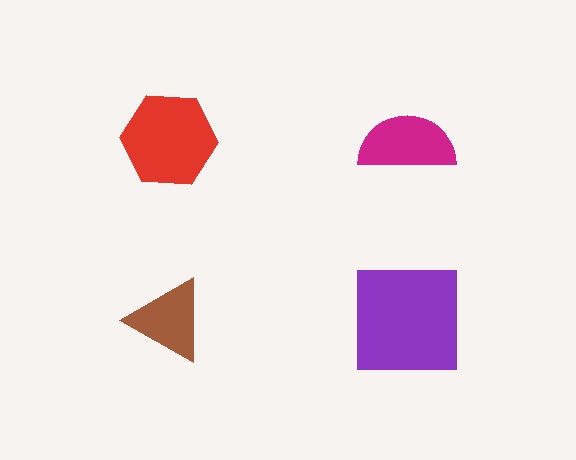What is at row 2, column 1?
A brown triangle.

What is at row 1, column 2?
A magenta semicircle.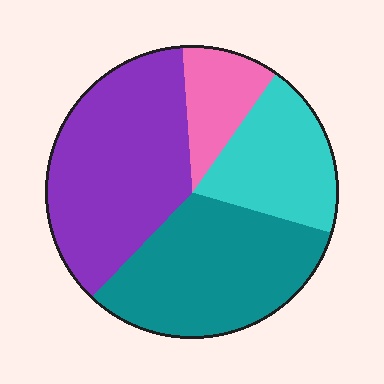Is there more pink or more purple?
Purple.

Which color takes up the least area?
Pink, at roughly 10%.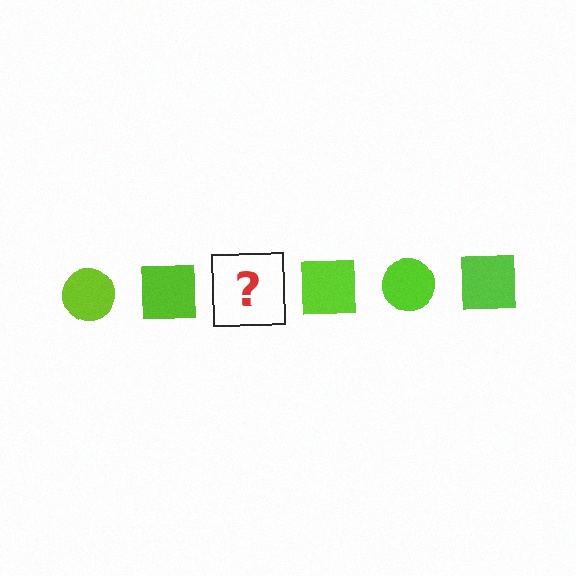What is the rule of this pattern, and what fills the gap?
The rule is that the pattern cycles through circle, square shapes in lime. The gap should be filled with a lime circle.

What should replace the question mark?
The question mark should be replaced with a lime circle.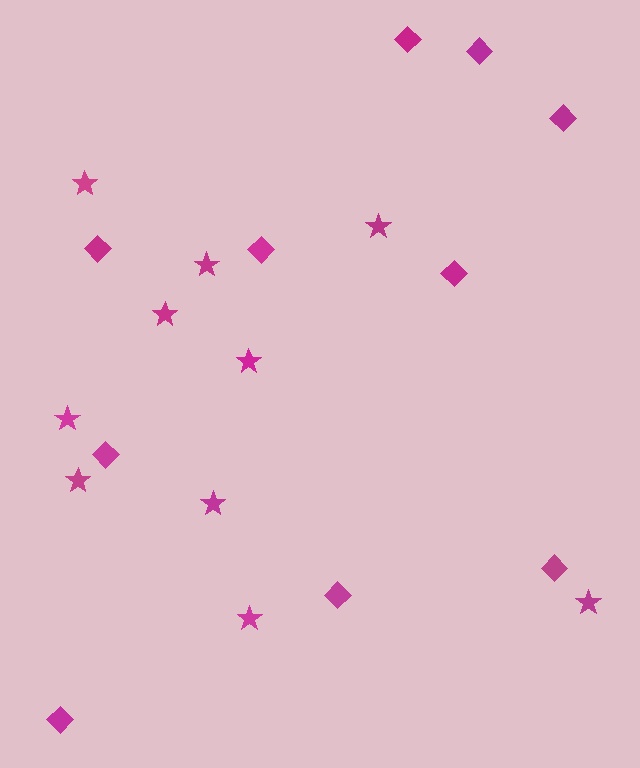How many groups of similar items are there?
There are 2 groups: one group of stars (10) and one group of diamonds (10).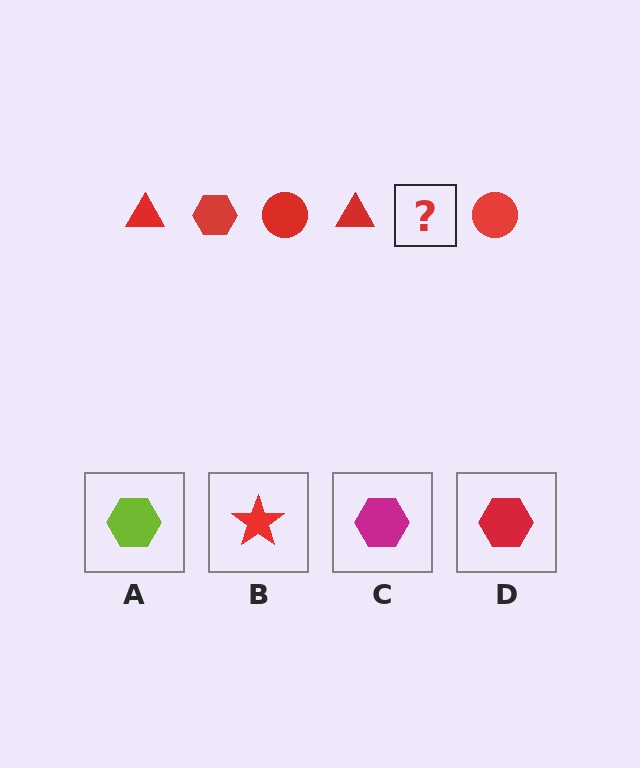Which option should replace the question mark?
Option D.